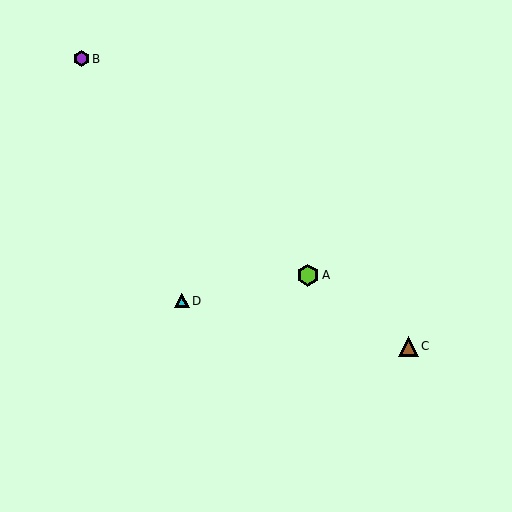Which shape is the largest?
The lime hexagon (labeled A) is the largest.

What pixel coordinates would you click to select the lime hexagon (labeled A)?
Click at (308, 275) to select the lime hexagon A.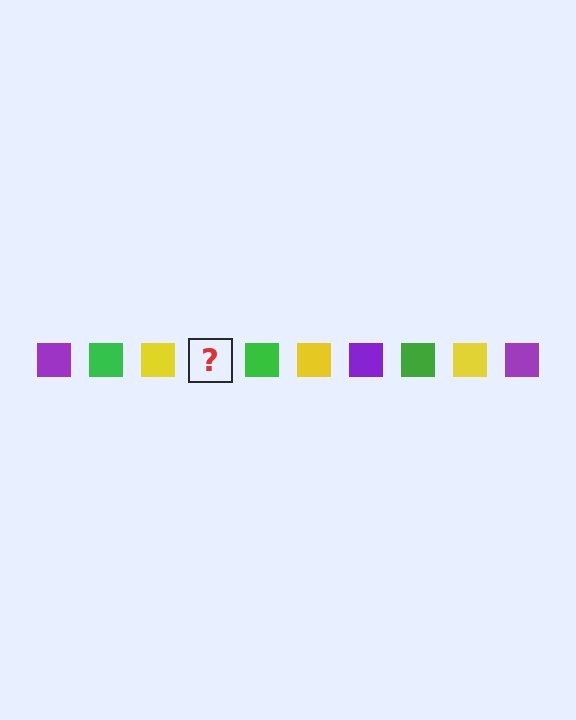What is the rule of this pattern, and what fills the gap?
The rule is that the pattern cycles through purple, green, yellow squares. The gap should be filled with a purple square.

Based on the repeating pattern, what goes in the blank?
The blank should be a purple square.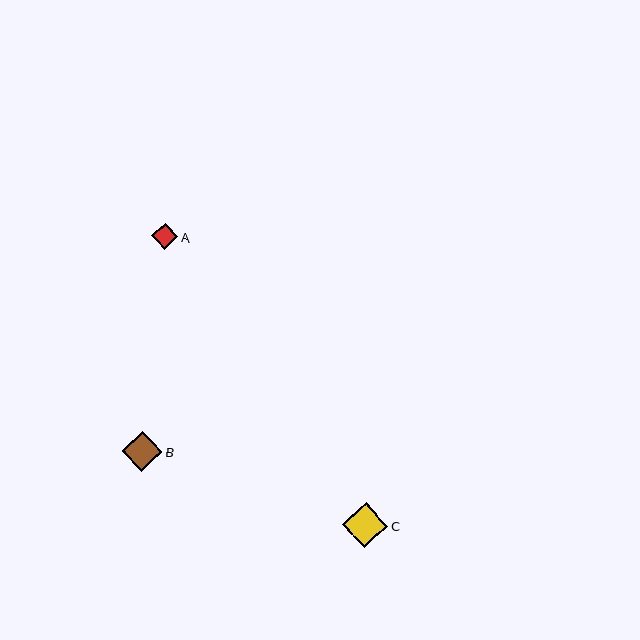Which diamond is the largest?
Diamond C is the largest with a size of approximately 45 pixels.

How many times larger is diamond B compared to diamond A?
Diamond B is approximately 1.5 times the size of diamond A.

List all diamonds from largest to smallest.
From largest to smallest: C, B, A.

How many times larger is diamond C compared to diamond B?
Diamond C is approximately 1.1 times the size of diamond B.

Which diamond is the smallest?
Diamond A is the smallest with a size of approximately 26 pixels.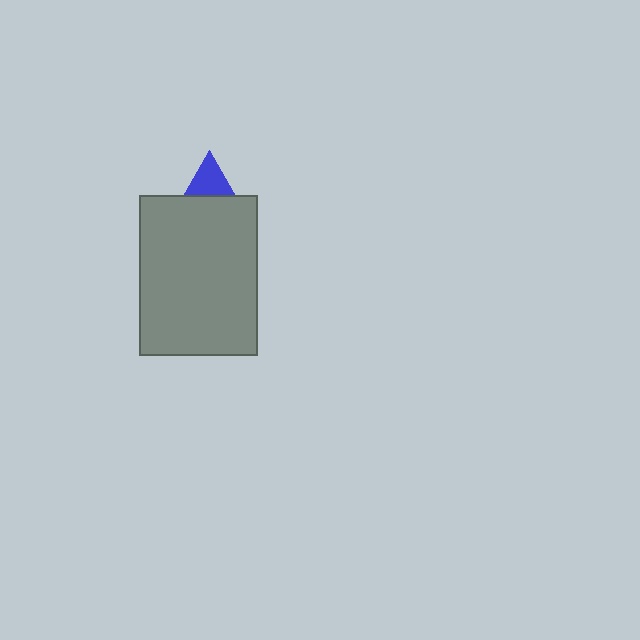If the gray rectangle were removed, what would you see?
You would see the complete blue triangle.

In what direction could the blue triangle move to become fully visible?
The blue triangle could move up. That would shift it out from behind the gray rectangle entirely.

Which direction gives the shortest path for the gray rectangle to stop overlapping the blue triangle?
Moving down gives the shortest separation.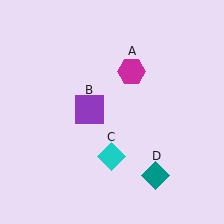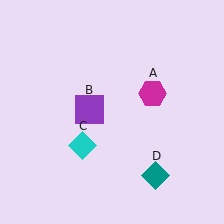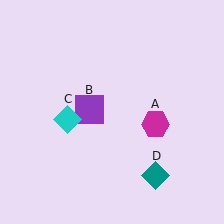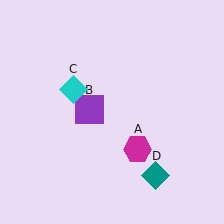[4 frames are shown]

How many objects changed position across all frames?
2 objects changed position: magenta hexagon (object A), cyan diamond (object C).